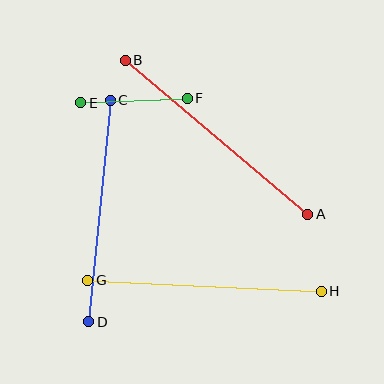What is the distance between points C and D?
The distance is approximately 223 pixels.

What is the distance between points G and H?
The distance is approximately 234 pixels.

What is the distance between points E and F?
The distance is approximately 107 pixels.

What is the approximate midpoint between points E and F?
The midpoint is at approximately (134, 100) pixels.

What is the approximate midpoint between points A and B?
The midpoint is at approximately (216, 137) pixels.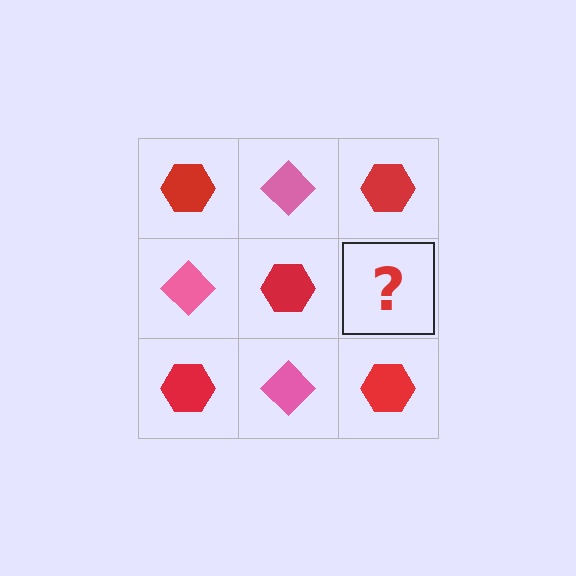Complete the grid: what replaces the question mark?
The question mark should be replaced with a pink diamond.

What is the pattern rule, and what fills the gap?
The rule is that it alternates red hexagon and pink diamond in a checkerboard pattern. The gap should be filled with a pink diamond.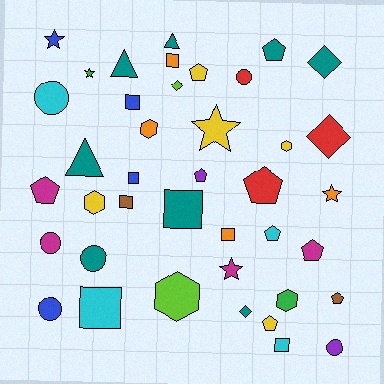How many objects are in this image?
There are 40 objects.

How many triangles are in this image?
There are 3 triangles.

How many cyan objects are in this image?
There are 4 cyan objects.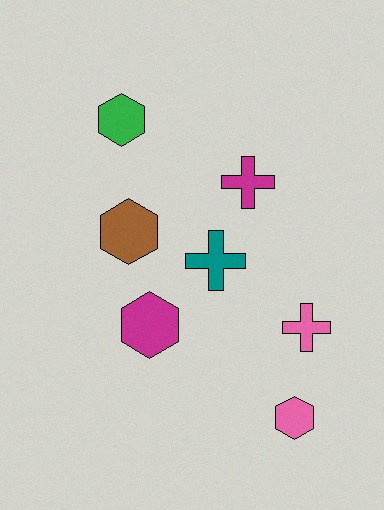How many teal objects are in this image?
There is 1 teal object.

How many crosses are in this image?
There are 3 crosses.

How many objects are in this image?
There are 7 objects.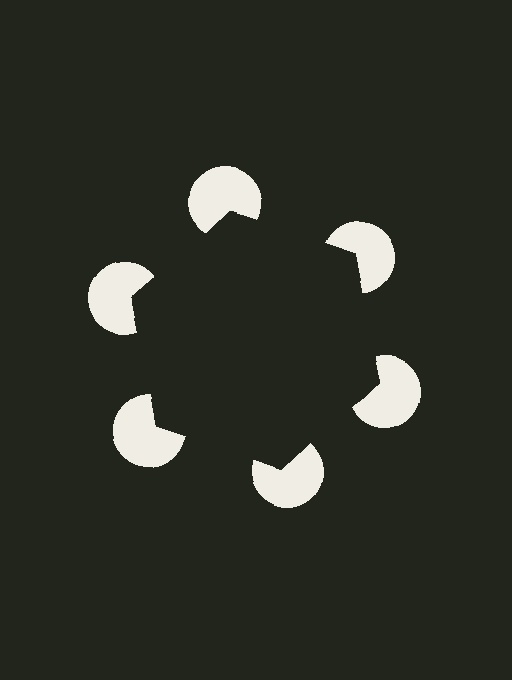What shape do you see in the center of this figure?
An illusory hexagon — its edges are inferred from the aligned wedge cuts in the pac-man discs, not physically drawn.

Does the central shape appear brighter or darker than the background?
It typically appears slightly darker than the background, even though no actual brightness change is drawn.